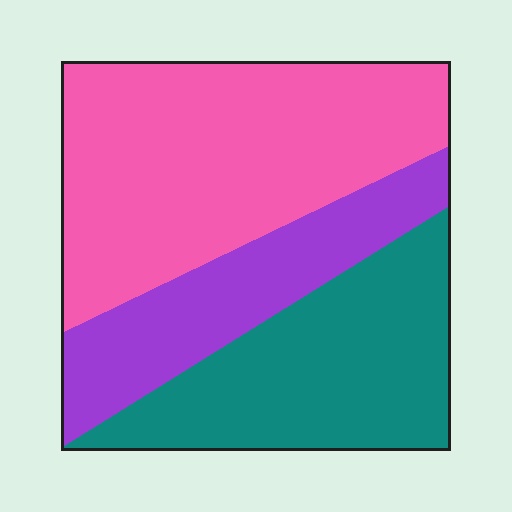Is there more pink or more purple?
Pink.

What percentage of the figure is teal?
Teal covers around 30% of the figure.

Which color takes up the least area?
Purple, at roughly 20%.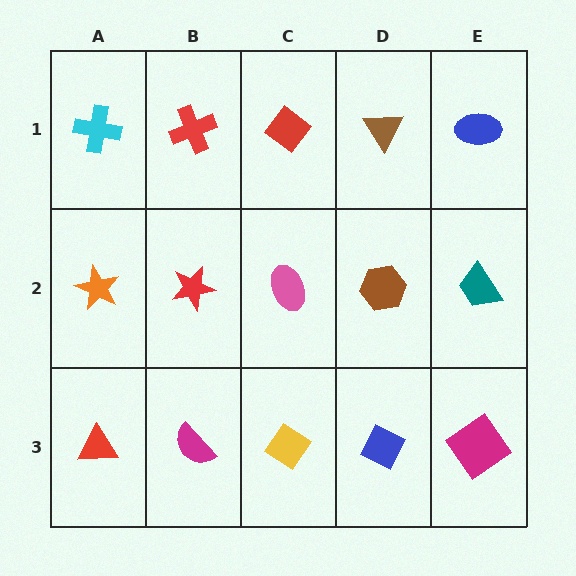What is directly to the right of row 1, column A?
A red cross.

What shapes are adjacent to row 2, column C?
A red diamond (row 1, column C), a yellow diamond (row 3, column C), a red star (row 2, column B), a brown hexagon (row 2, column D).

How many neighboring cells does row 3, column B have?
3.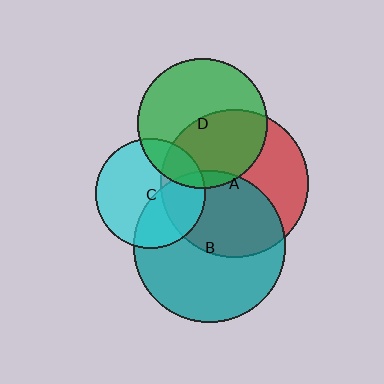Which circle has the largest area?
Circle B (teal).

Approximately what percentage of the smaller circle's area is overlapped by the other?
Approximately 45%.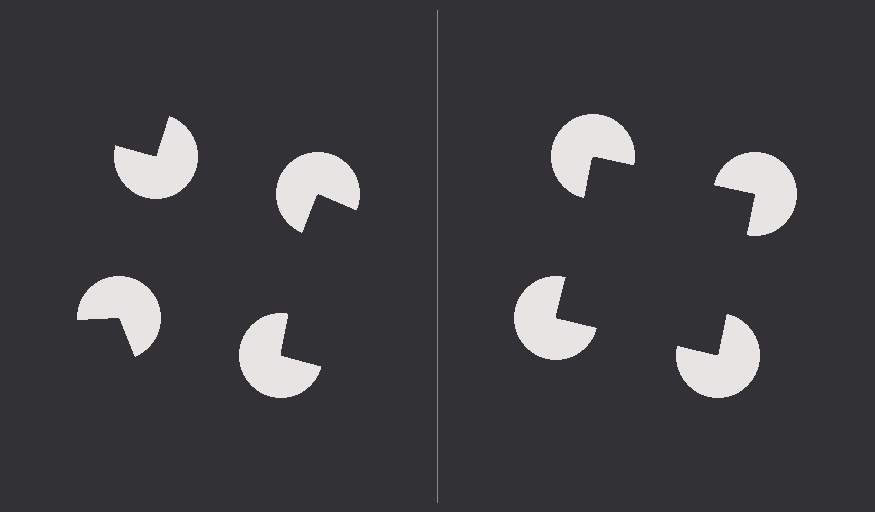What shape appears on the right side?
An illusory square.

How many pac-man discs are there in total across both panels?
8 — 4 on each side.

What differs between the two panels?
The pac-man discs are positioned identically on both sides; only the wedge orientations differ. On the right they align to a square; on the left they are misaligned.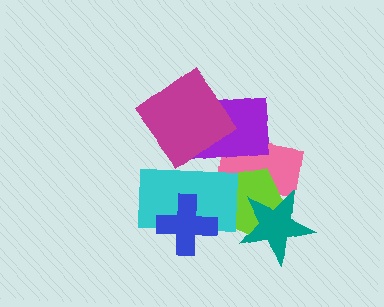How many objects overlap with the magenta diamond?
1 object overlaps with the magenta diamond.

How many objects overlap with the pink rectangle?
3 objects overlap with the pink rectangle.